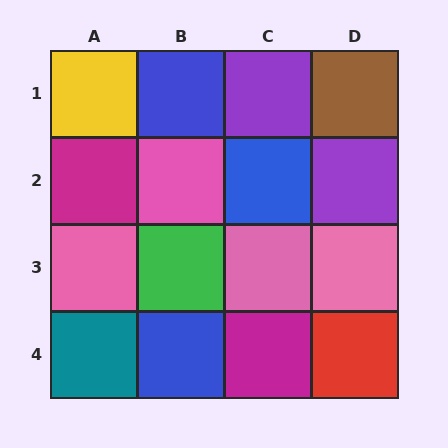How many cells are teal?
1 cell is teal.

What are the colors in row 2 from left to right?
Magenta, pink, blue, purple.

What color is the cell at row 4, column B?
Blue.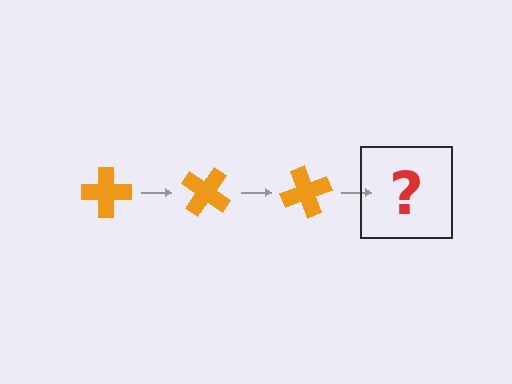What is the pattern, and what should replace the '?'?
The pattern is that the cross rotates 35 degrees each step. The '?' should be an orange cross rotated 105 degrees.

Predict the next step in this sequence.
The next step is an orange cross rotated 105 degrees.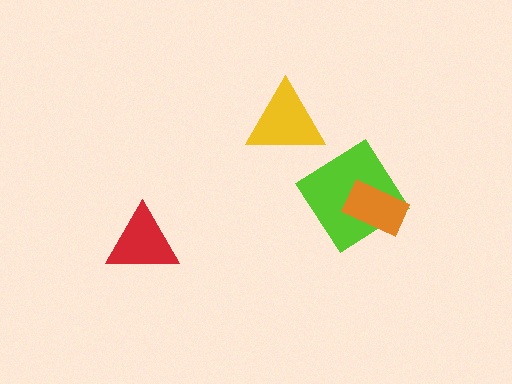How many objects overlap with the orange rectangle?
1 object overlaps with the orange rectangle.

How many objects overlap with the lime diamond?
1 object overlaps with the lime diamond.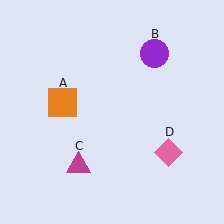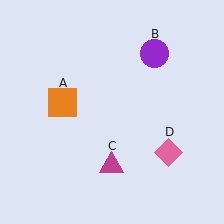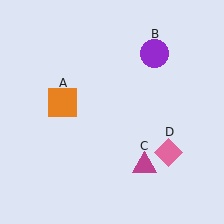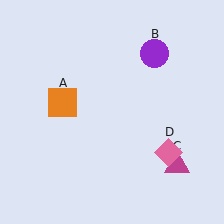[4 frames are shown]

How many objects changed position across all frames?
1 object changed position: magenta triangle (object C).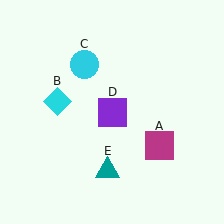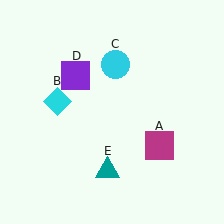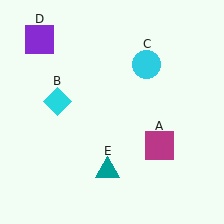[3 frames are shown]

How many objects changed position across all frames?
2 objects changed position: cyan circle (object C), purple square (object D).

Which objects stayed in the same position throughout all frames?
Magenta square (object A) and cyan diamond (object B) and teal triangle (object E) remained stationary.